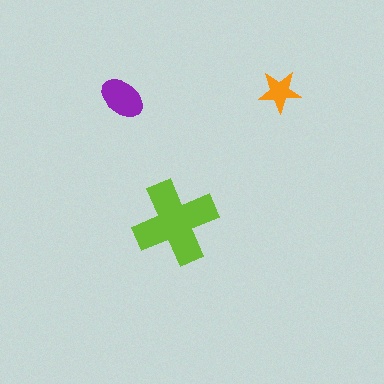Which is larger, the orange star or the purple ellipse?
The purple ellipse.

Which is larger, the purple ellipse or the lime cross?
The lime cross.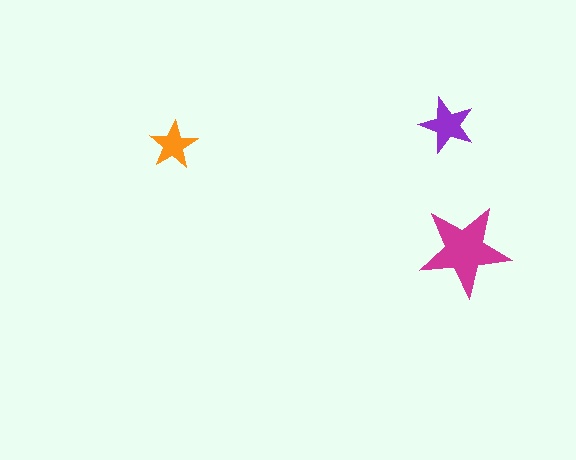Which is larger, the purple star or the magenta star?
The magenta one.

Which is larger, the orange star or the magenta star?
The magenta one.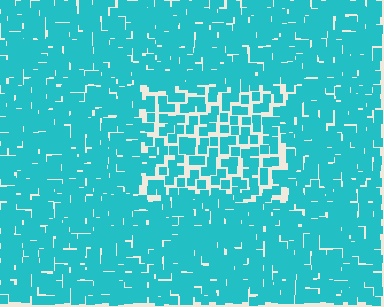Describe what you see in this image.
The image contains small cyan elements arranged at two different densities. A rectangle-shaped region is visible where the elements are less densely packed than the surrounding area.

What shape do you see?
I see a rectangle.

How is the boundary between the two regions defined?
The boundary is defined by a change in element density (approximately 1.8x ratio). All elements are the same color, size, and shape.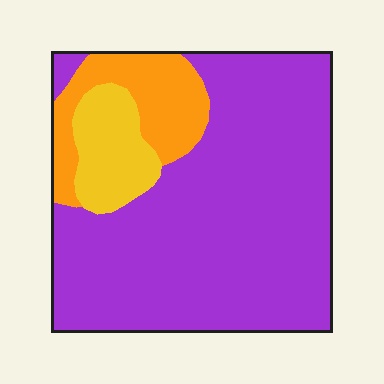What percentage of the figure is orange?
Orange takes up about one eighth (1/8) of the figure.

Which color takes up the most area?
Purple, at roughly 75%.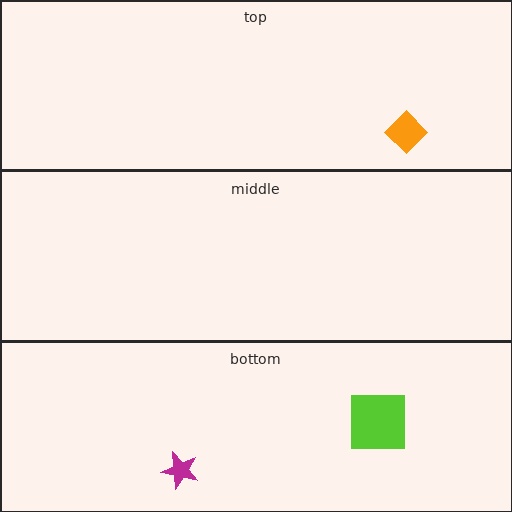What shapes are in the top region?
The orange diamond.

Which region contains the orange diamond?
The top region.